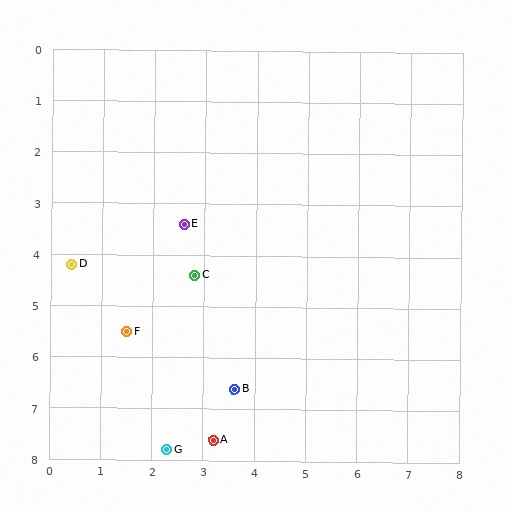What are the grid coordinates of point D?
Point D is at approximately (0.4, 4.2).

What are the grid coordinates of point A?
Point A is at approximately (3.2, 7.6).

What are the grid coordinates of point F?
Point F is at approximately (1.5, 5.5).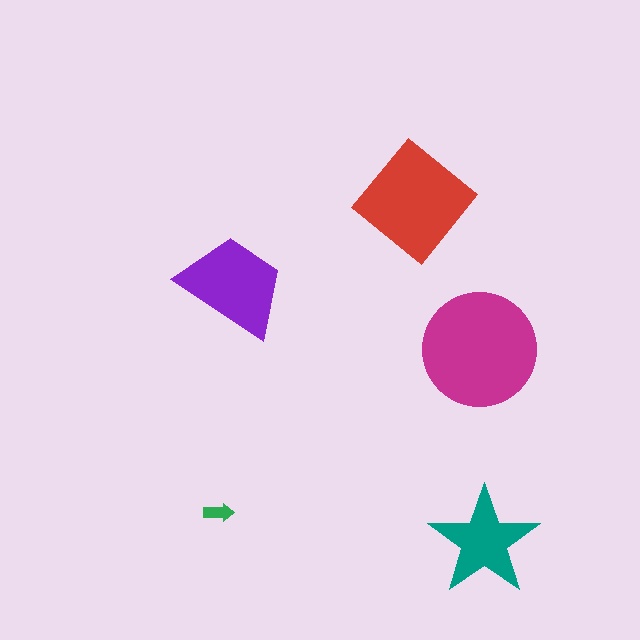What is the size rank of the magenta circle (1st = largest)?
1st.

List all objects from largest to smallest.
The magenta circle, the red diamond, the purple trapezoid, the teal star, the green arrow.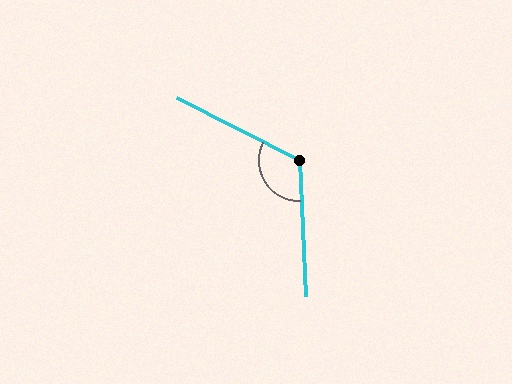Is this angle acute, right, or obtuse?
It is obtuse.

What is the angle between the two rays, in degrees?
Approximately 119 degrees.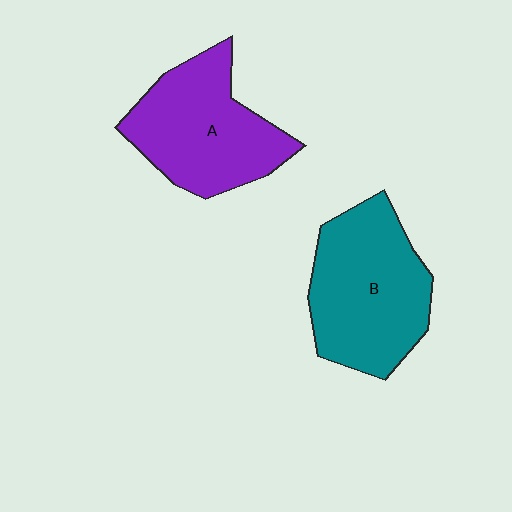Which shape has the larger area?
Shape B (teal).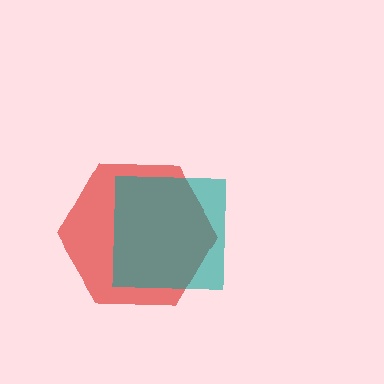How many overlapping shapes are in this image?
There are 2 overlapping shapes in the image.